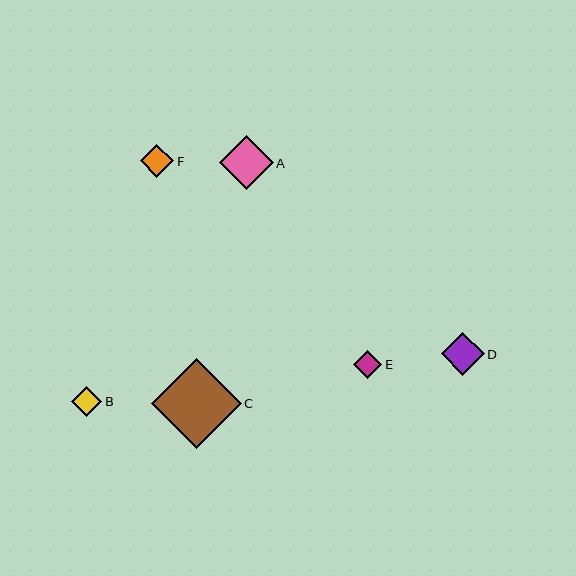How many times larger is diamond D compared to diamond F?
Diamond D is approximately 1.3 times the size of diamond F.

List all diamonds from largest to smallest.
From largest to smallest: C, A, D, F, B, E.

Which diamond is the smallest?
Diamond E is the smallest with a size of approximately 28 pixels.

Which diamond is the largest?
Diamond C is the largest with a size of approximately 89 pixels.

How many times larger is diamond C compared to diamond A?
Diamond C is approximately 1.7 times the size of diamond A.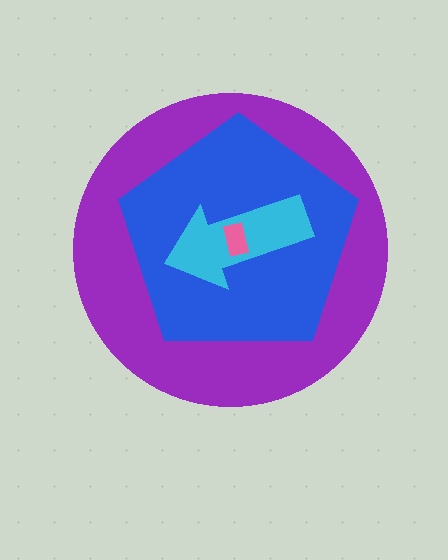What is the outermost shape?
The purple circle.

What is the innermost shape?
The pink rectangle.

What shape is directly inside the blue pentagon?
The cyan arrow.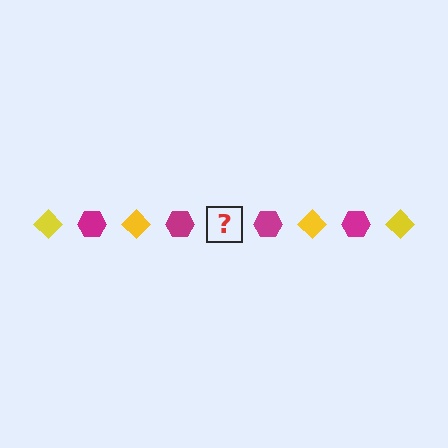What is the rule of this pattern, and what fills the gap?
The rule is that the pattern alternates between yellow diamond and magenta hexagon. The gap should be filled with a yellow diamond.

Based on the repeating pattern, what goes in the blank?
The blank should be a yellow diamond.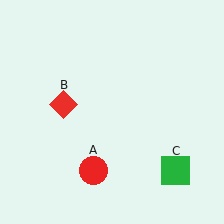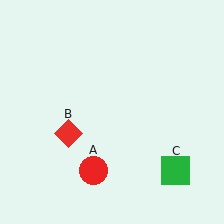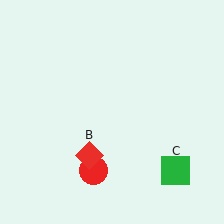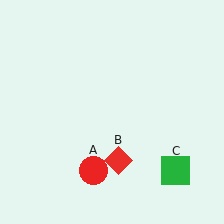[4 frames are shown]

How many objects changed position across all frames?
1 object changed position: red diamond (object B).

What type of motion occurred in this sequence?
The red diamond (object B) rotated counterclockwise around the center of the scene.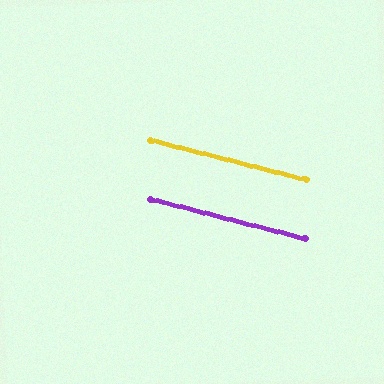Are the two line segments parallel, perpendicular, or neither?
Parallel — their directions differ by only 0.1°.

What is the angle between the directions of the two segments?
Approximately 0 degrees.